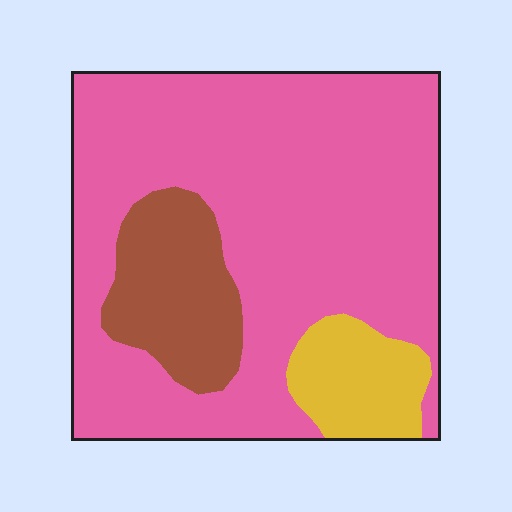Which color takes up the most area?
Pink, at roughly 75%.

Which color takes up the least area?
Yellow, at roughly 10%.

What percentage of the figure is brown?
Brown covers about 15% of the figure.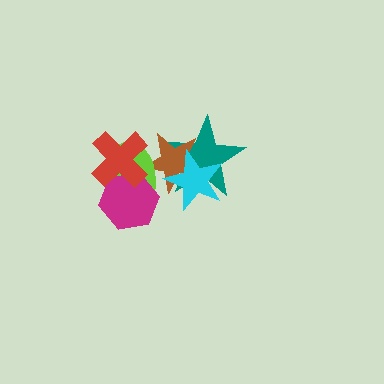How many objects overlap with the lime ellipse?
3 objects overlap with the lime ellipse.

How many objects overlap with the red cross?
3 objects overlap with the red cross.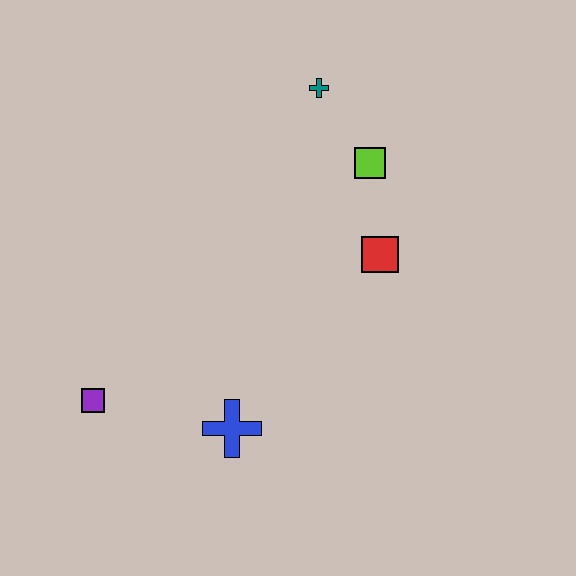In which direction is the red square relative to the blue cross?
The red square is above the blue cross.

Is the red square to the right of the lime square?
Yes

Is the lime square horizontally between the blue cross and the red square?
Yes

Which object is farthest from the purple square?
The teal cross is farthest from the purple square.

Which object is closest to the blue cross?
The purple square is closest to the blue cross.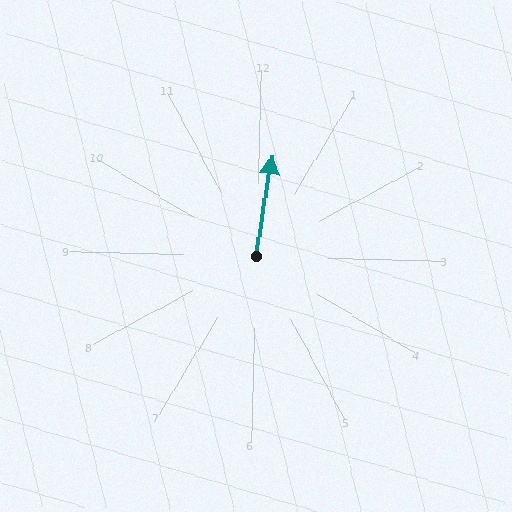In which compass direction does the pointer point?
North.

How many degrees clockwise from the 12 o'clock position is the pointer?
Approximately 8 degrees.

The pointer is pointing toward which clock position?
Roughly 12 o'clock.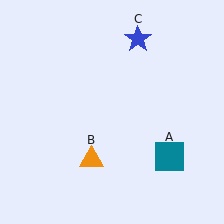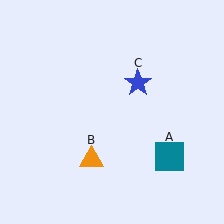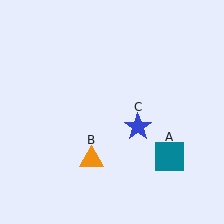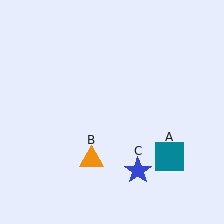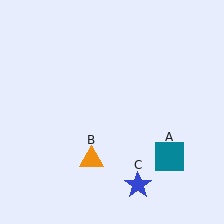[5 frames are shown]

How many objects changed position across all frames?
1 object changed position: blue star (object C).